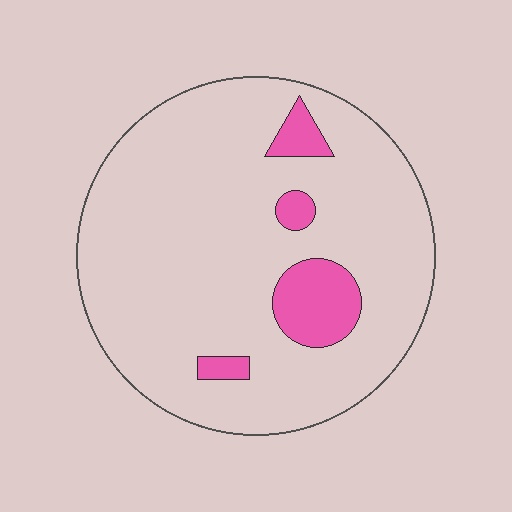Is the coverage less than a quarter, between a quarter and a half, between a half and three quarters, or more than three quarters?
Less than a quarter.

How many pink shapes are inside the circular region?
4.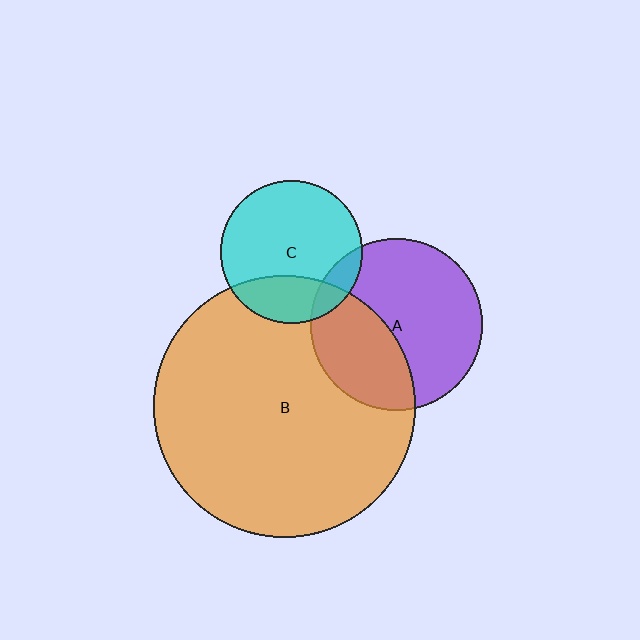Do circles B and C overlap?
Yes.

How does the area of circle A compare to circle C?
Approximately 1.4 times.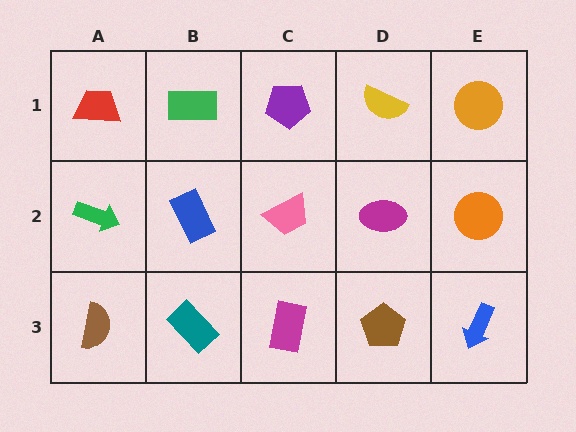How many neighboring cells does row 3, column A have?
2.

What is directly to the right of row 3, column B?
A magenta rectangle.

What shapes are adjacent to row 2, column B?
A green rectangle (row 1, column B), a teal rectangle (row 3, column B), a green arrow (row 2, column A), a pink trapezoid (row 2, column C).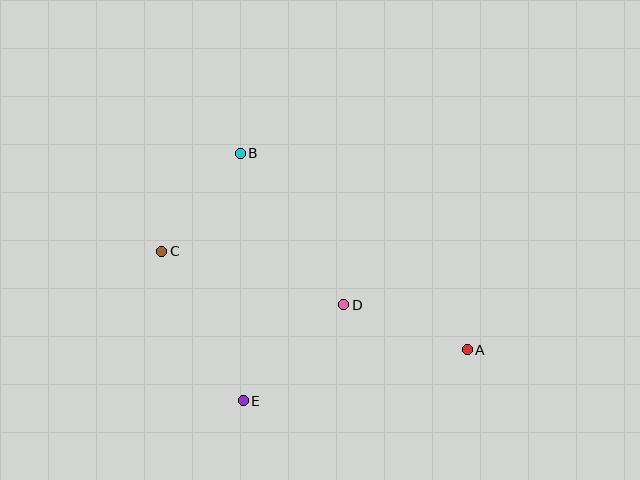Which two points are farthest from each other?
Points A and C are farthest from each other.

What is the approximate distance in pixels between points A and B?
The distance between A and B is approximately 300 pixels.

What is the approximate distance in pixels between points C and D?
The distance between C and D is approximately 189 pixels.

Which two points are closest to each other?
Points B and C are closest to each other.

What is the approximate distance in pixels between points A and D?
The distance between A and D is approximately 132 pixels.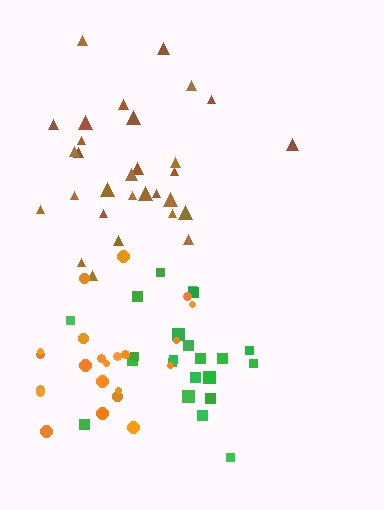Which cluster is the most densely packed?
Brown.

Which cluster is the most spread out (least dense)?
Orange.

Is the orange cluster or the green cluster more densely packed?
Green.